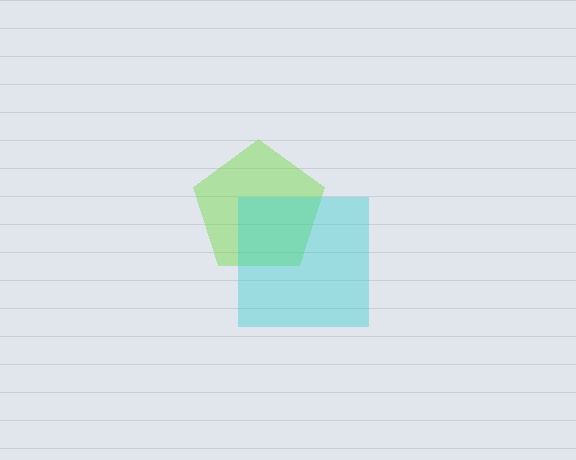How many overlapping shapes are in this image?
There are 2 overlapping shapes in the image.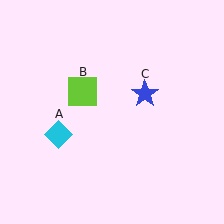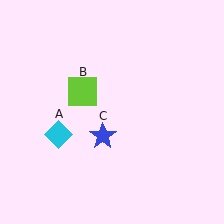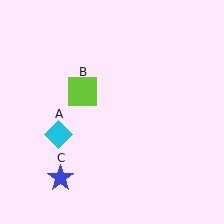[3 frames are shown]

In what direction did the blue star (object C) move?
The blue star (object C) moved down and to the left.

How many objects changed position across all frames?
1 object changed position: blue star (object C).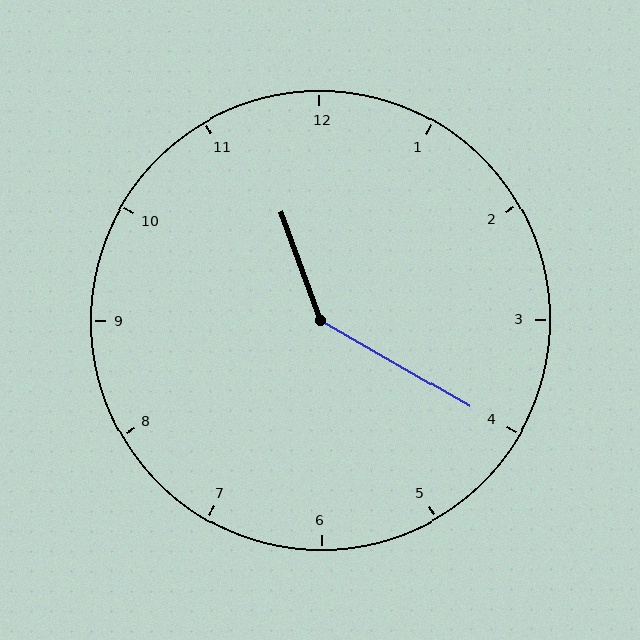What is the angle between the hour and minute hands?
Approximately 140 degrees.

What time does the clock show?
11:20.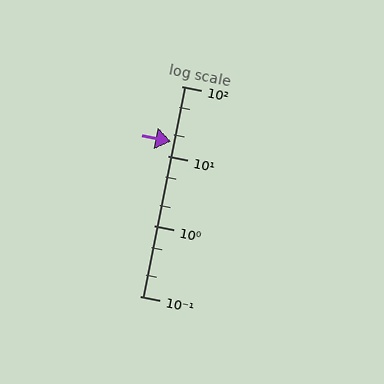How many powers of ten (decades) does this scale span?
The scale spans 3 decades, from 0.1 to 100.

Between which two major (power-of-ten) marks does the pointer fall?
The pointer is between 10 and 100.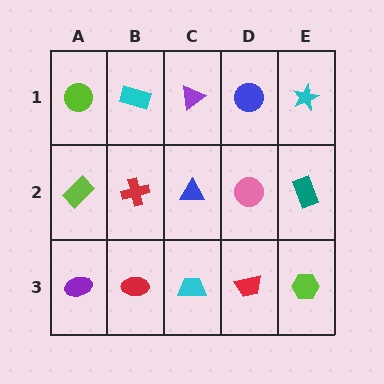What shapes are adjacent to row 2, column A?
A lime circle (row 1, column A), a purple ellipse (row 3, column A), a red cross (row 2, column B).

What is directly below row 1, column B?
A red cross.